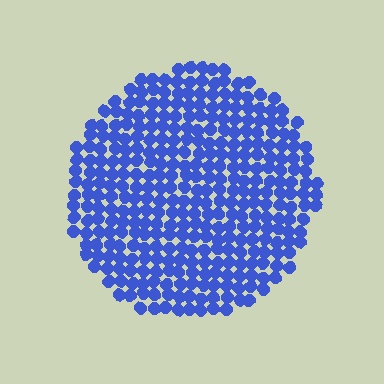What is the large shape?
The large shape is a circle.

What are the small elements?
The small elements are circles.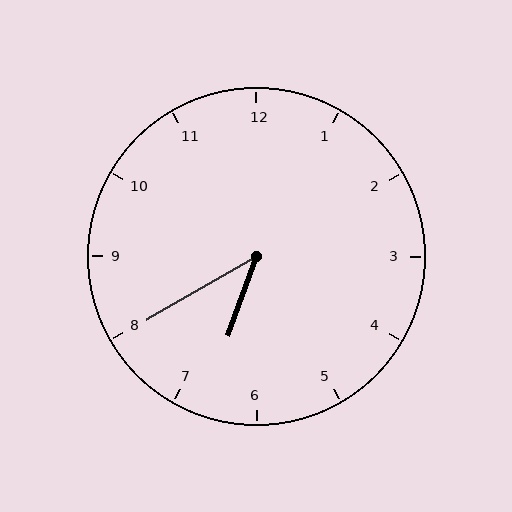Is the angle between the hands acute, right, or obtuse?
It is acute.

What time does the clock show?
6:40.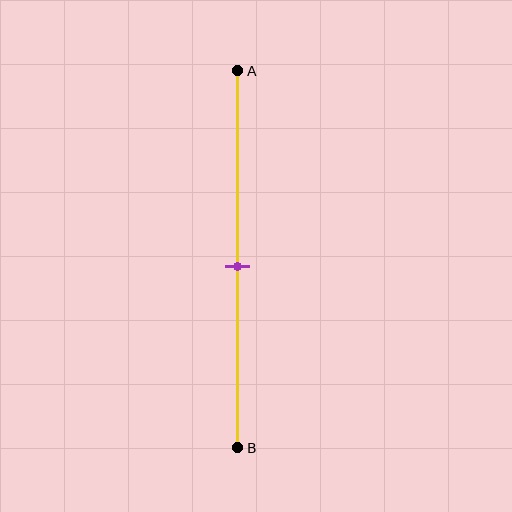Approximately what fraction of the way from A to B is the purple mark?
The purple mark is approximately 50% of the way from A to B.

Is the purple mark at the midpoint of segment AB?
Yes, the mark is approximately at the midpoint.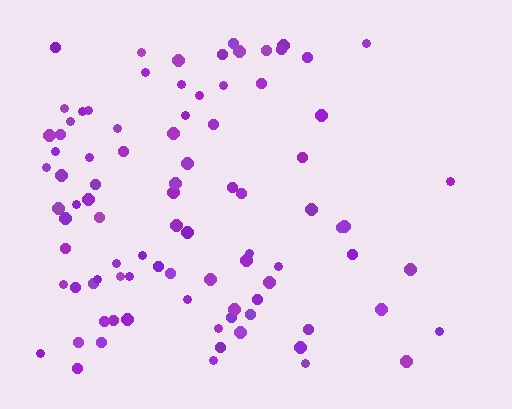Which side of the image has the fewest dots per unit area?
The right.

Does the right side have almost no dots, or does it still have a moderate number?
Still a moderate number, just noticeably fewer than the left.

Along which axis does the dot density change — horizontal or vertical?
Horizontal.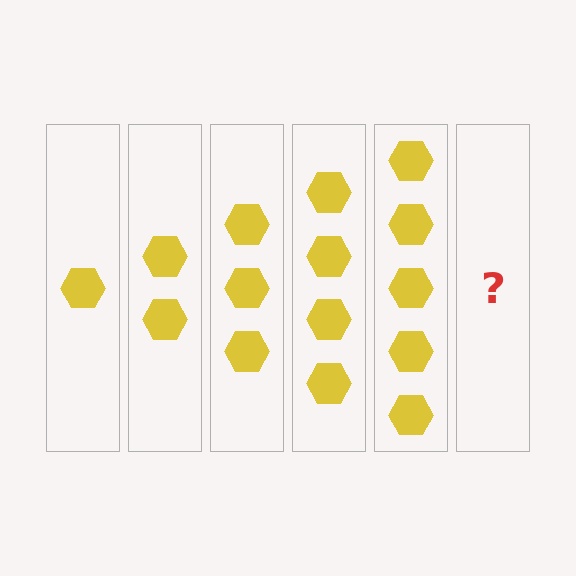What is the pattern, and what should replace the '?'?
The pattern is that each step adds one more hexagon. The '?' should be 6 hexagons.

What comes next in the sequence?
The next element should be 6 hexagons.